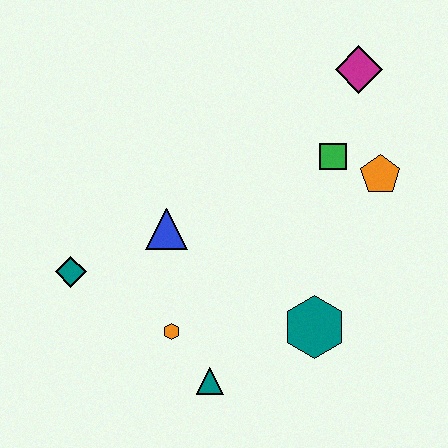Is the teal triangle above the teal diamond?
No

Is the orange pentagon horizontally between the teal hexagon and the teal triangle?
No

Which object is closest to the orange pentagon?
The green square is closest to the orange pentagon.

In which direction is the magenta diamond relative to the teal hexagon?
The magenta diamond is above the teal hexagon.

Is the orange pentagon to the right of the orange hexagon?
Yes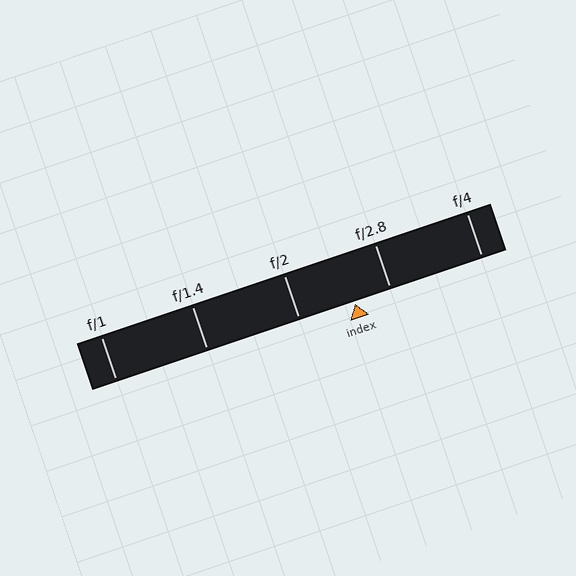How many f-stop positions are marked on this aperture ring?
There are 5 f-stop positions marked.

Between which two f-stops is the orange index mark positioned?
The index mark is between f/2 and f/2.8.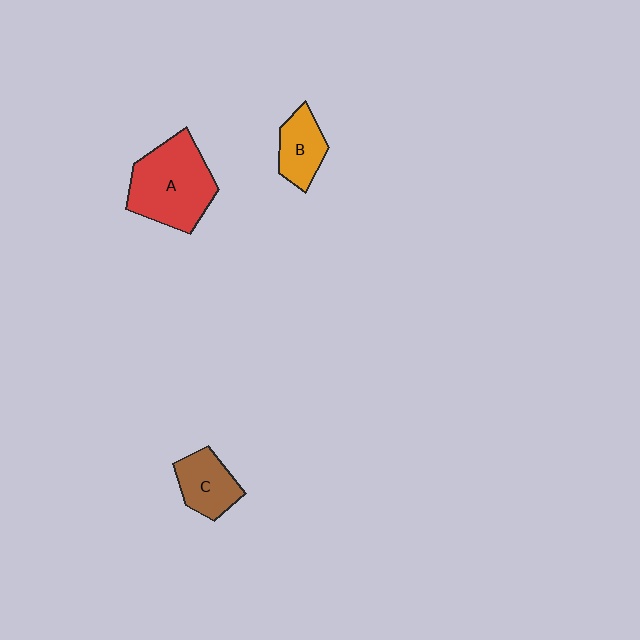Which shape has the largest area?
Shape A (red).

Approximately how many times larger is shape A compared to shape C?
Approximately 1.9 times.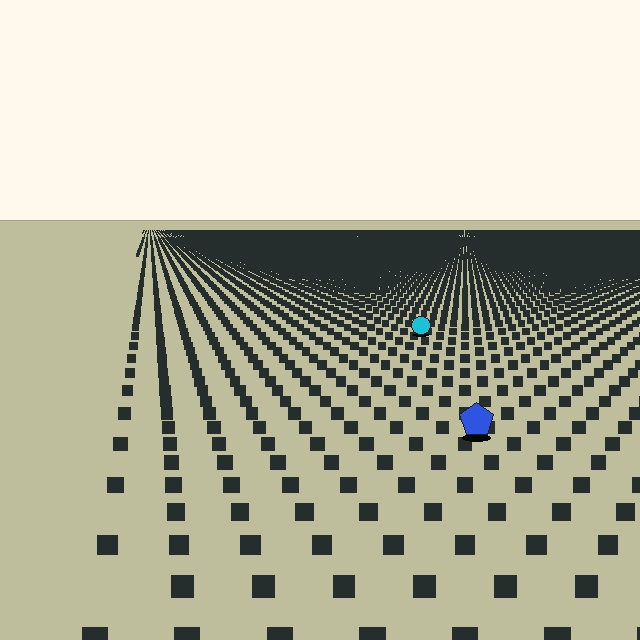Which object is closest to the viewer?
The blue pentagon is closest. The texture marks near it are larger and more spread out.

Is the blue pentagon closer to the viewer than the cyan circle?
Yes. The blue pentagon is closer — you can tell from the texture gradient: the ground texture is coarser near it.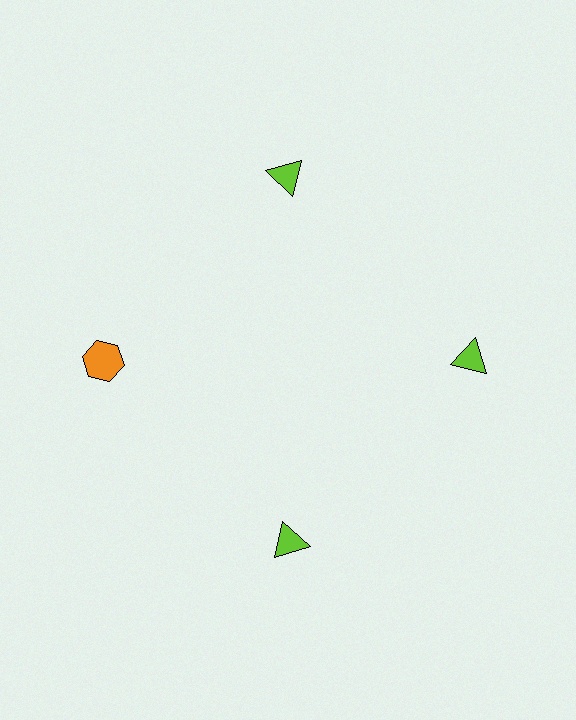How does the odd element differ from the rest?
It differs in both color (orange instead of lime) and shape (hexagon instead of triangle).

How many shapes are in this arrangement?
There are 4 shapes arranged in a ring pattern.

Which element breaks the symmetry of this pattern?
The orange hexagon at roughly the 9 o'clock position breaks the symmetry. All other shapes are lime triangles.